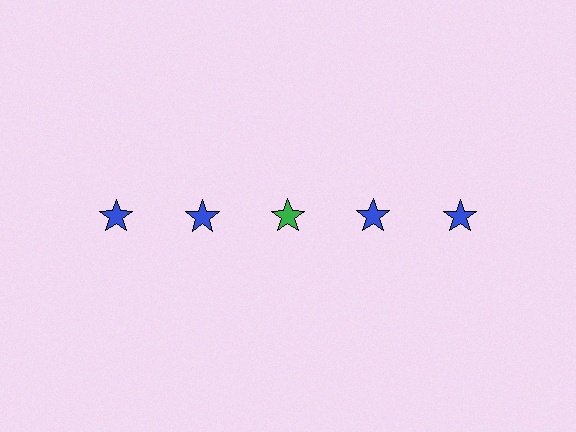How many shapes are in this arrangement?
There are 5 shapes arranged in a grid pattern.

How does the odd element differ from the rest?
It has a different color: green instead of blue.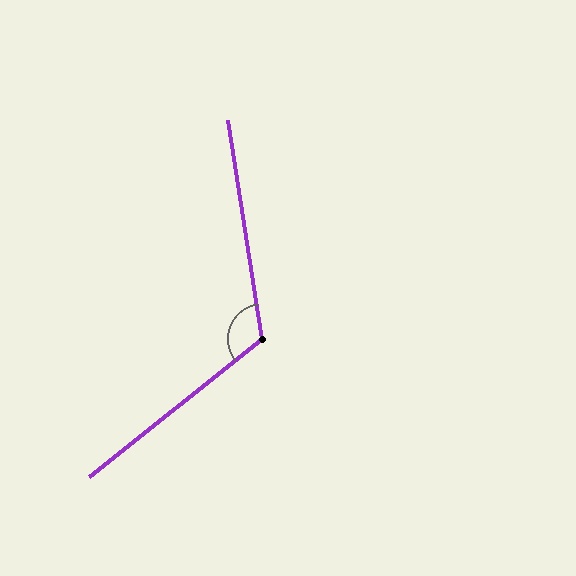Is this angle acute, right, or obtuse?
It is obtuse.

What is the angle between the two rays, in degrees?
Approximately 120 degrees.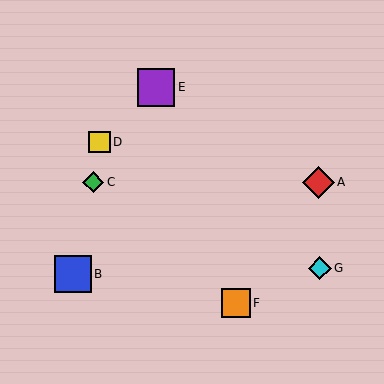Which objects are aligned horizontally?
Objects A, C are aligned horizontally.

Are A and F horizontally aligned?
No, A is at y≈182 and F is at y≈303.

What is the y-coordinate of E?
Object E is at y≈87.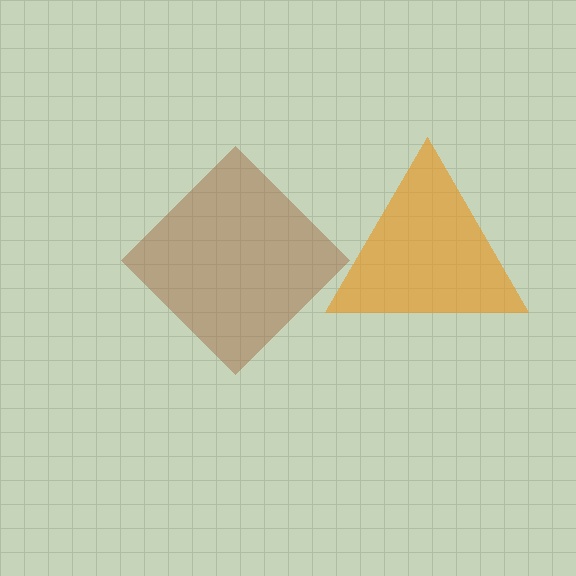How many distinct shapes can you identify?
There are 2 distinct shapes: an orange triangle, a brown diamond.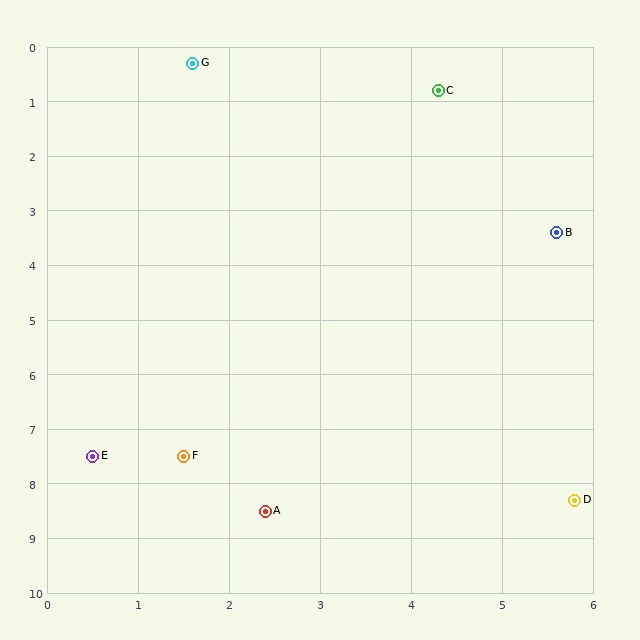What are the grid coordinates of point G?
Point G is at approximately (1.6, 0.3).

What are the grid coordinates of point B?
Point B is at approximately (5.6, 3.4).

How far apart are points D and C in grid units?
Points D and C are about 7.6 grid units apart.